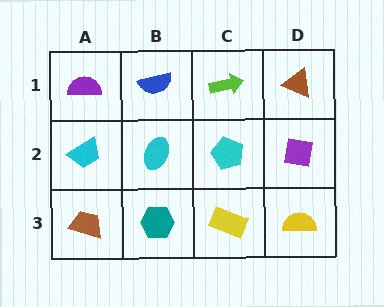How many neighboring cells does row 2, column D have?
3.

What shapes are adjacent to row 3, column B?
A cyan ellipse (row 2, column B), a brown trapezoid (row 3, column A), a yellow rectangle (row 3, column C).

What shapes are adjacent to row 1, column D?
A purple square (row 2, column D), a lime arrow (row 1, column C).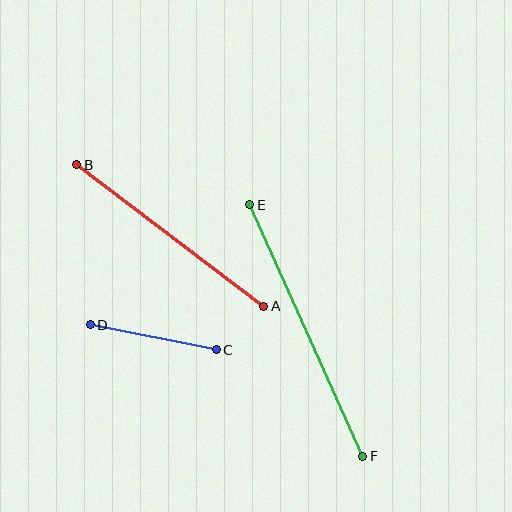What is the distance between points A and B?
The distance is approximately 234 pixels.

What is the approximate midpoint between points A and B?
The midpoint is at approximately (170, 236) pixels.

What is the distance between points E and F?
The distance is approximately 276 pixels.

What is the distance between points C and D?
The distance is approximately 129 pixels.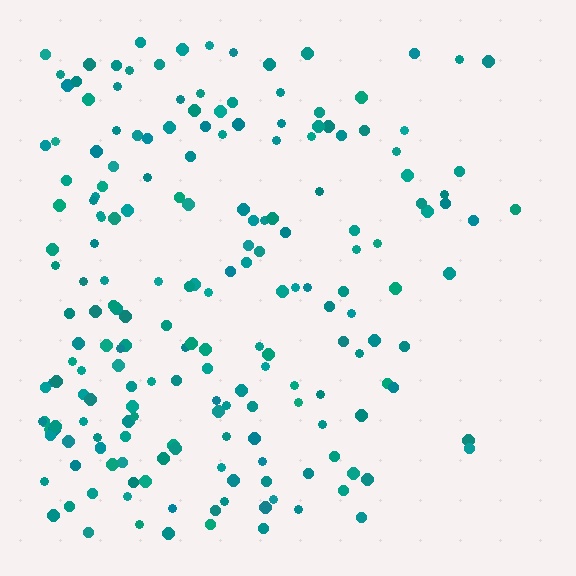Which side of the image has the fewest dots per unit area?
The right.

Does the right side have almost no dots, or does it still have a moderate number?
Still a moderate number, just noticeably fewer than the left.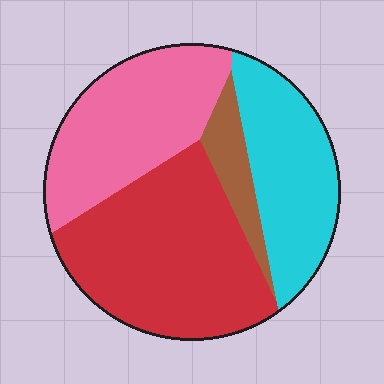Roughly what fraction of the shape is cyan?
Cyan takes up about one quarter (1/4) of the shape.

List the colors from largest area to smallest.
From largest to smallest: red, pink, cyan, brown.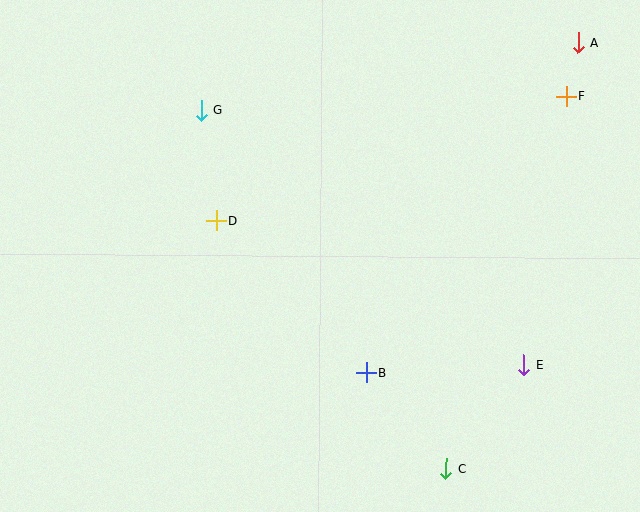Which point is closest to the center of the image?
Point D at (216, 221) is closest to the center.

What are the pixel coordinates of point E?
Point E is at (524, 365).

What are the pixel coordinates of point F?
Point F is at (566, 96).